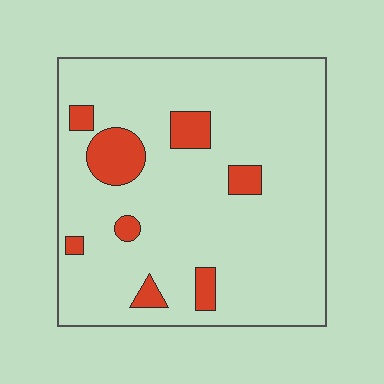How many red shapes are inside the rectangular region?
8.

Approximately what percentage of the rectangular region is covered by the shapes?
Approximately 10%.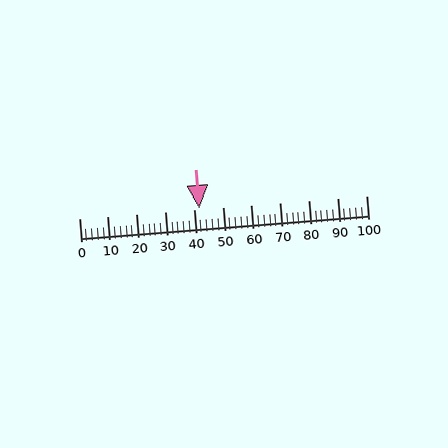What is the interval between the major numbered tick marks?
The major tick marks are spaced 10 units apart.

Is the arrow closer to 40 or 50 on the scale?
The arrow is closer to 40.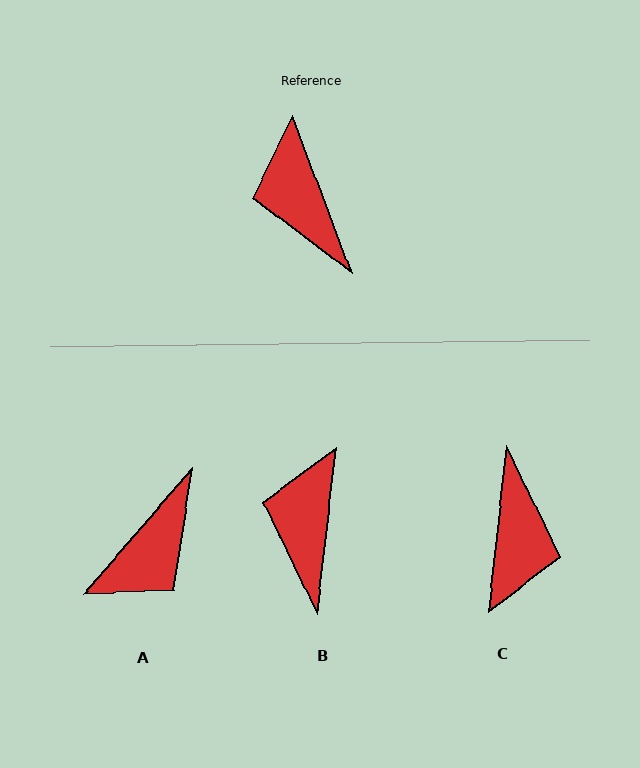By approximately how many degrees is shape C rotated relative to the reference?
Approximately 153 degrees counter-clockwise.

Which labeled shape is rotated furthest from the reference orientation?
C, about 153 degrees away.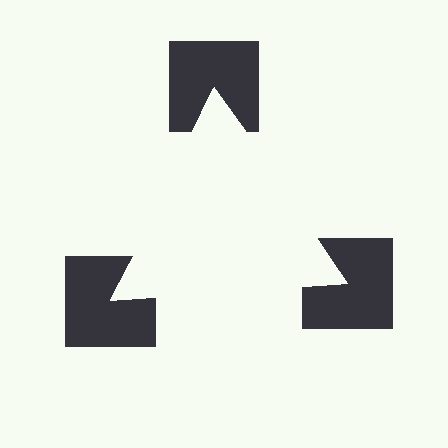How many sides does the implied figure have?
3 sides.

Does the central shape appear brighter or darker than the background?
It typically appears slightly brighter than the background, even though no actual brightness change is drawn.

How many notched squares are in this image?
There are 3 — one at each vertex of the illusory triangle.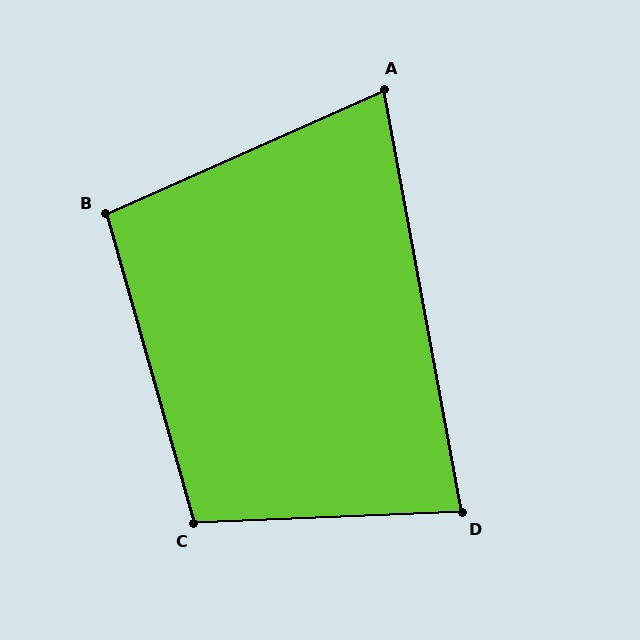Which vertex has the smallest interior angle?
A, at approximately 76 degrees.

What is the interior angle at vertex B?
Approximately 98 degrees (obtuse).